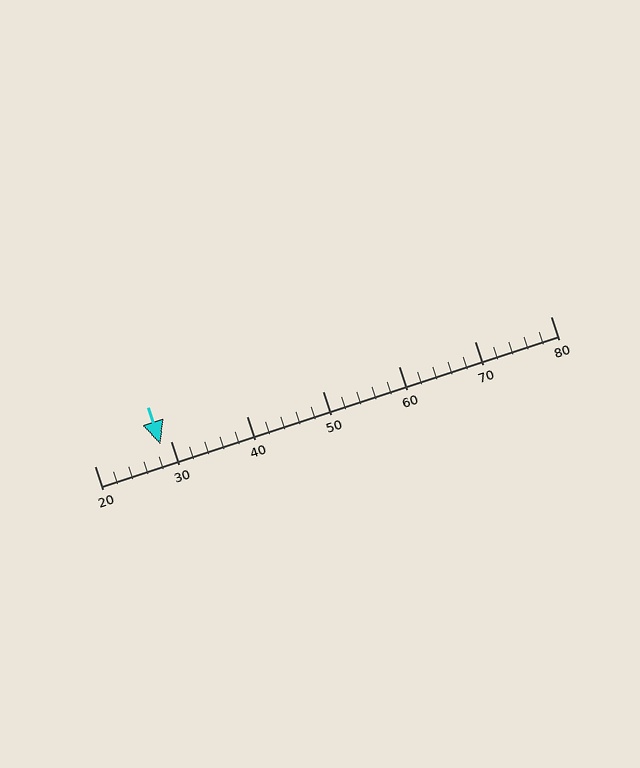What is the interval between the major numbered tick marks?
The major tick marks are spaced 10 units apart.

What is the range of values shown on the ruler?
The ruler shows values from 20 to 80.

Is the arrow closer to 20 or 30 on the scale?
The arrow is closer to 30.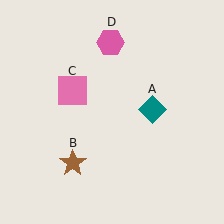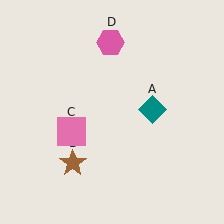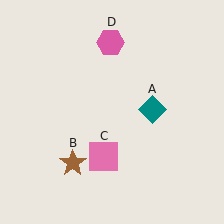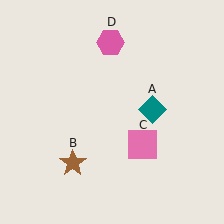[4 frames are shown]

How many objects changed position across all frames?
1 object changed position: pink square (object C).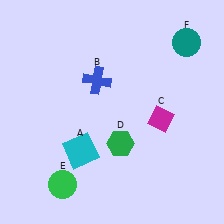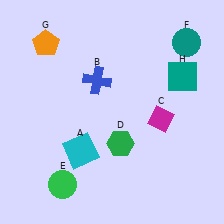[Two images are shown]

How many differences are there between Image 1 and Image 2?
There are 2 differences between the two images.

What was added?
An orange pentagon (G), a teal square (H) were added in Image 2.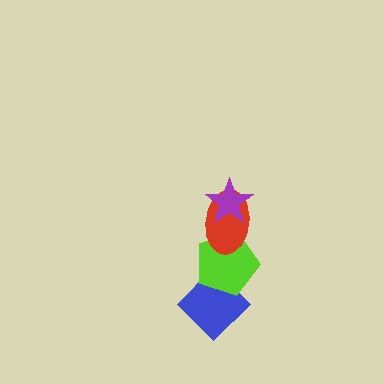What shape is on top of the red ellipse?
The purple star is on top of the red ellipse.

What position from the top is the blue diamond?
The blue diamond is 4th from the top.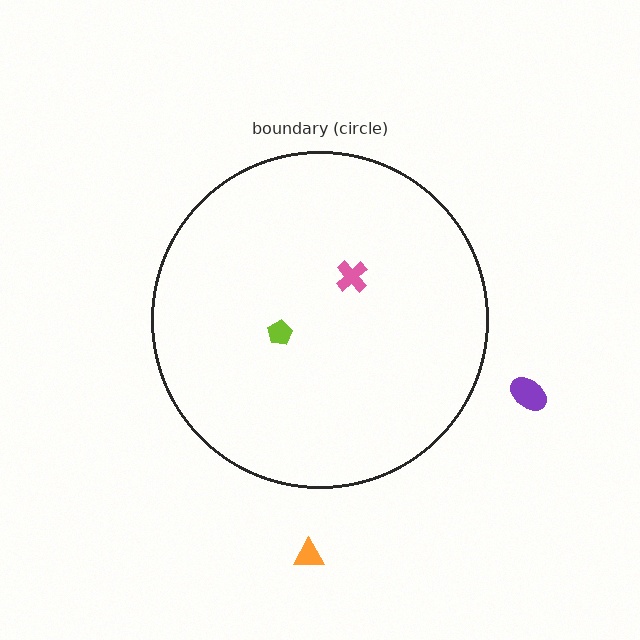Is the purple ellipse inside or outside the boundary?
Outside.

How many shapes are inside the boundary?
2 inside, 2 outside.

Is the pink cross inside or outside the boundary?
Inside.